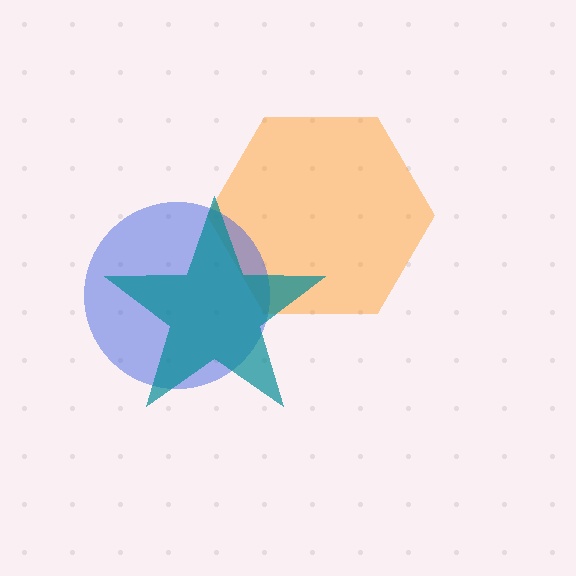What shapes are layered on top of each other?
The layered shapes are: an orange hexagon, a blue circle, a teal star.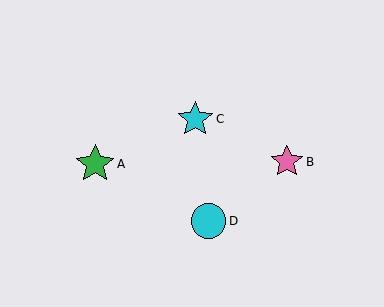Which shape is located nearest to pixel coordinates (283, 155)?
The pink star (labeled B) at (287, 162) is nearest to that location.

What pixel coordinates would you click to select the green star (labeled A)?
Click at (95, 164) to select the green star A.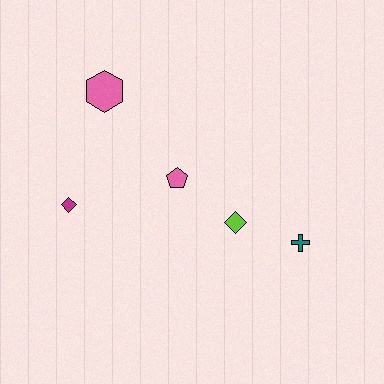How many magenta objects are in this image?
There is 1 magenta object.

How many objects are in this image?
There are 5 objects.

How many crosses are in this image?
There is 1 cross.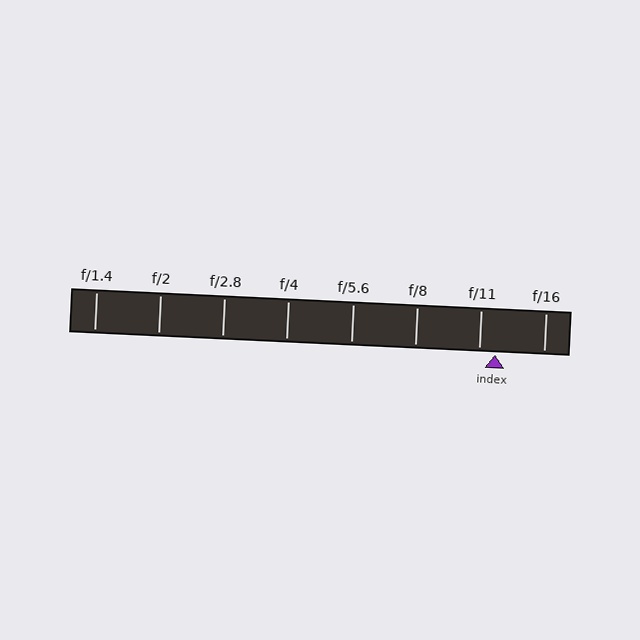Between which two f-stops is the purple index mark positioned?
The index mark is between f/11 and f/16.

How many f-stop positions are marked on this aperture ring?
There are 8 f-stop positions marked.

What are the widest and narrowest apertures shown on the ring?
The widest aperture shown is f/1.4 and the narrowest is f/16.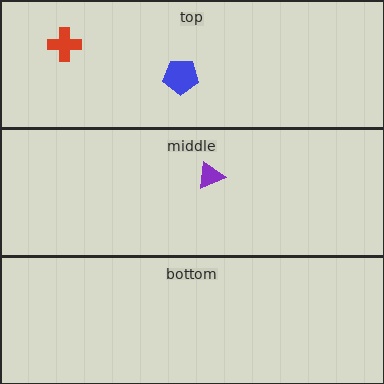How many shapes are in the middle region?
1.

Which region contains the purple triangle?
The middle region.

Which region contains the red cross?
The top region.